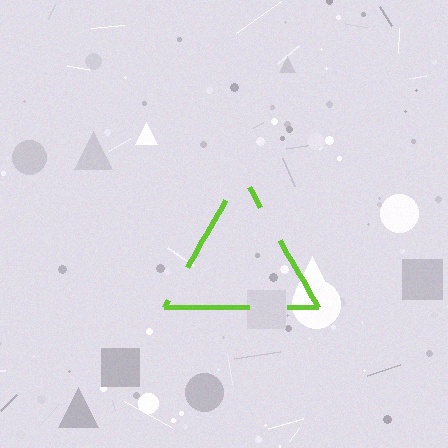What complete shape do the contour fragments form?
The contour fragments form a triangle.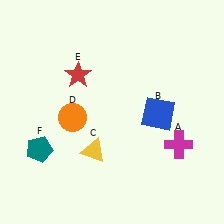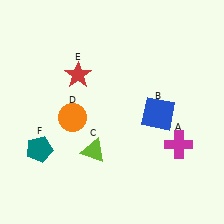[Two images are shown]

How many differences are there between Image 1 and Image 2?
There is 1 difference between the two images.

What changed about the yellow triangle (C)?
In Image 1, C is yellow. In Image 2, it changed to lime.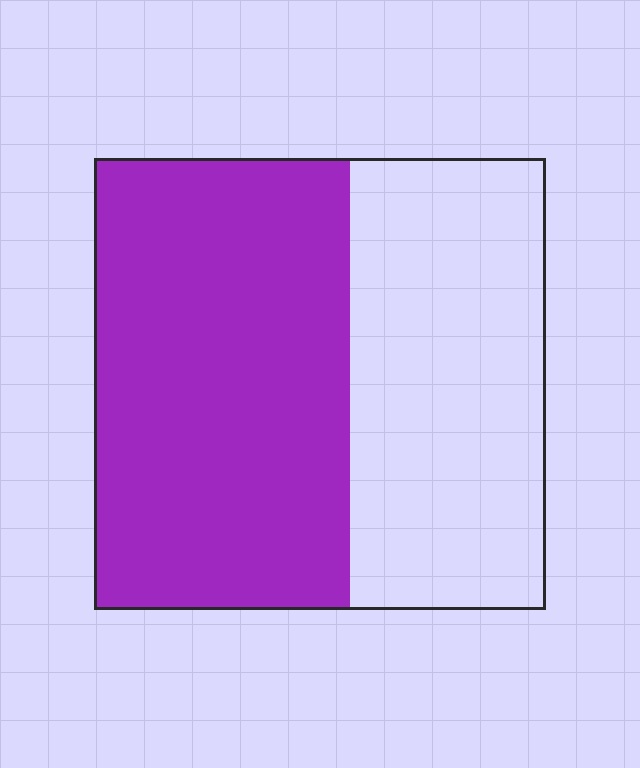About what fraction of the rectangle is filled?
About three fifths (3/5).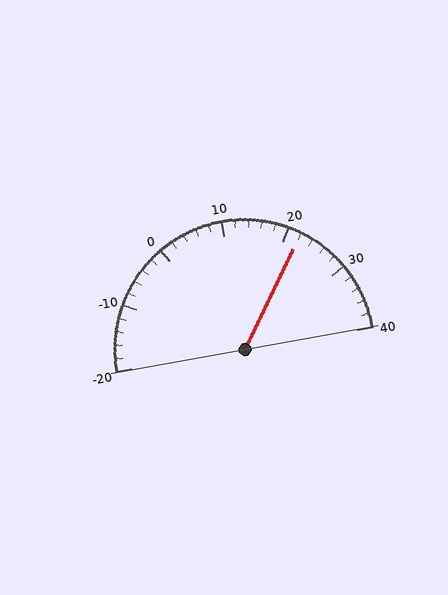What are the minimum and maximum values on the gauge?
The gauge ranges from -20 to 40.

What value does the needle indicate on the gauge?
The needle indicates approximately 22.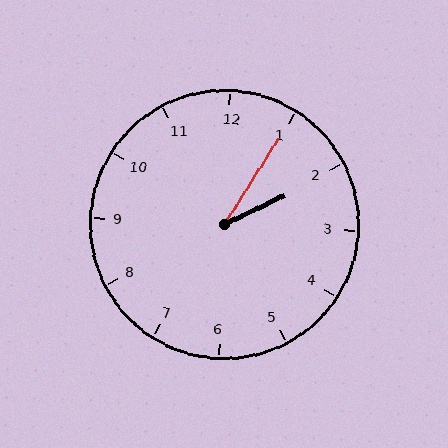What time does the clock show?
2:05.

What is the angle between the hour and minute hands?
Approximately 32 degrees.